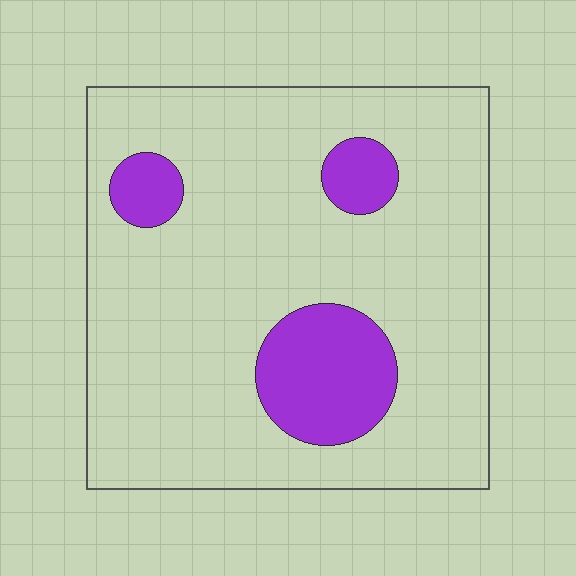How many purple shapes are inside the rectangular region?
3.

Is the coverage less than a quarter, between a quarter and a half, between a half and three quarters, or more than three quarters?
Less than a quarter.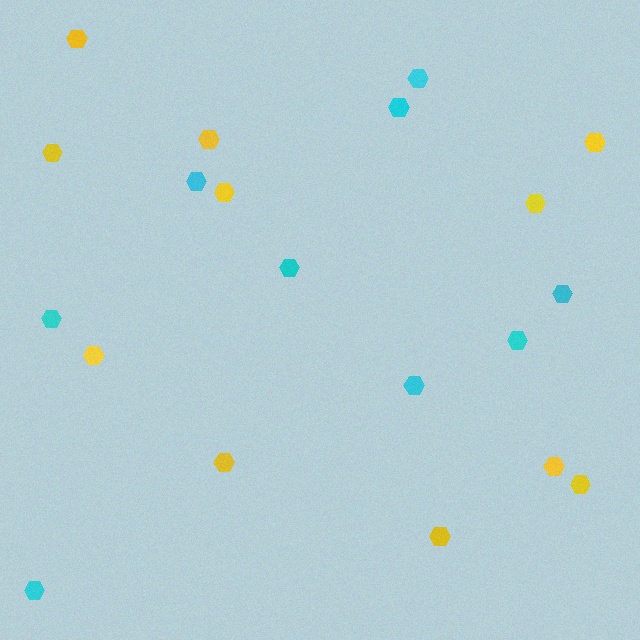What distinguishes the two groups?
There are 2 groups: one group of cyan hexagons (9) and one group of yellow hexagons (11).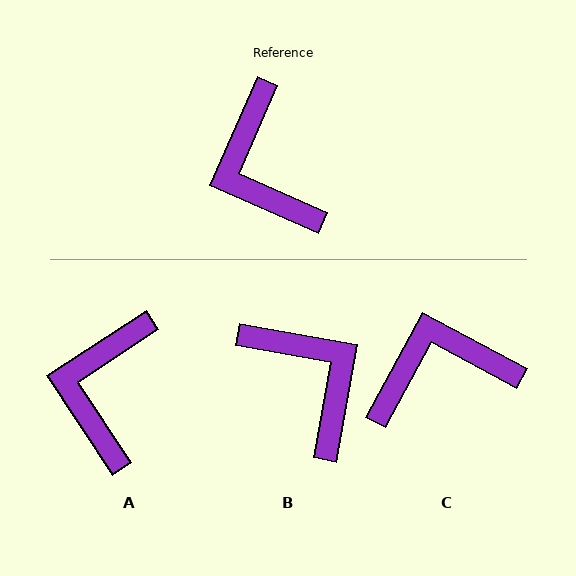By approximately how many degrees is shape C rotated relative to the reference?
Approximately 95 degrees clockwise.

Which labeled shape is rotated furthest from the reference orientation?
B, about 167 degrees away.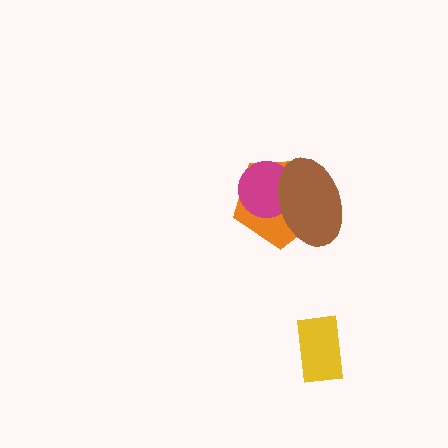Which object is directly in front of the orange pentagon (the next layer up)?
The magenta circle is directly in front of the orange pentagon.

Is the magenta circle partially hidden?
Yes, it is partially covered by another shape.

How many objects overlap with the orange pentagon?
2 objects overlap with the orange pentagon.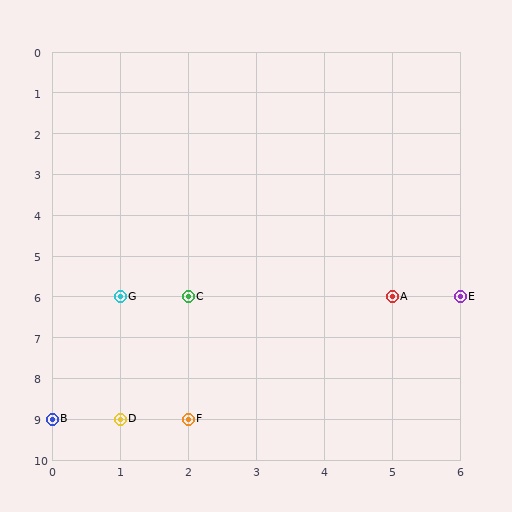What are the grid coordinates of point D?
Point D is at grid coordinates (1, 9).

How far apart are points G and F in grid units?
Points G and F are 1 column and 3 rows apart (about 3.2 grid units diagonally).